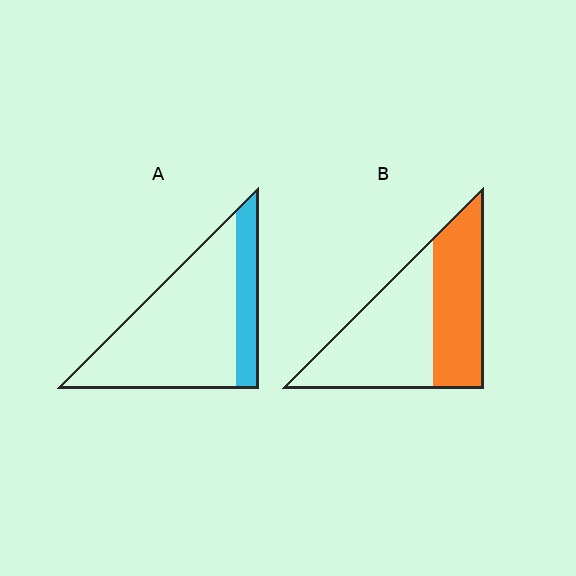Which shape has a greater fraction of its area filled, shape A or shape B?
Shape B.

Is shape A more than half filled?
No.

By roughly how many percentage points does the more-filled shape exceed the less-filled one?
By roughly 25 percentage points (B over A).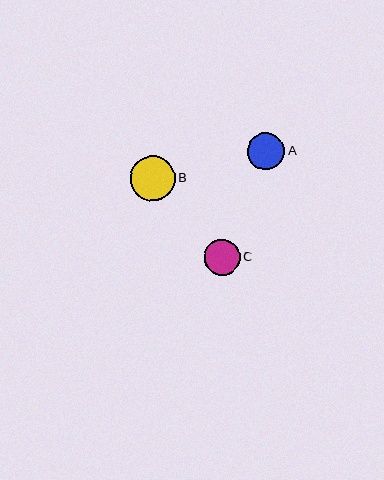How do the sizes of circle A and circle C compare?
Circle A and circle C are approximately the same size.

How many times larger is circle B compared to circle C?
Circle B is approximately 1.2 times the size of circle C.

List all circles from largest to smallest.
From largest to smallest: B, A, C.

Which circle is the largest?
Circle B is the largest with a size of approximately 45 pixels.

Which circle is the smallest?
Circle C is the smallest with a size of approximately 36 pixels.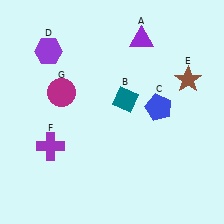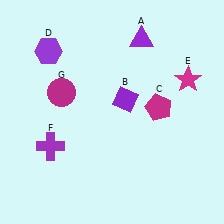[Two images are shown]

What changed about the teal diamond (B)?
In Image 1, B is teal. In Image 2, it changed to purple.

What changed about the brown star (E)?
In Image 1, E is brown. In Image 2, it changed to magenta.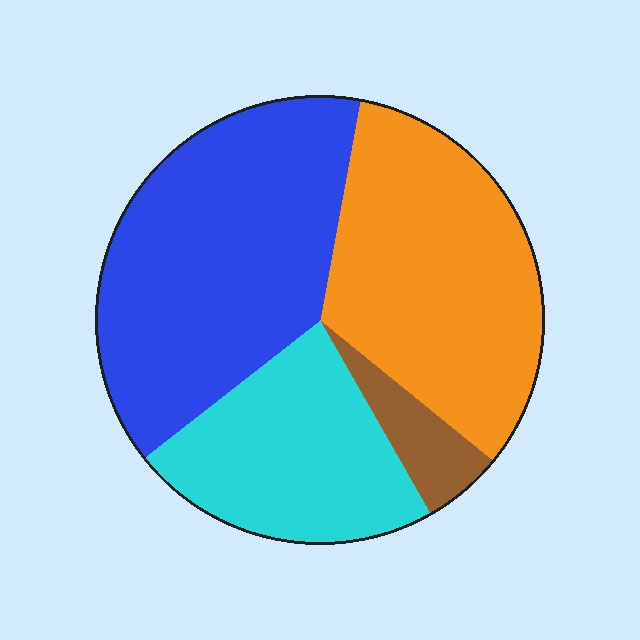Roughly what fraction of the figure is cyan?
Cyan takes up about one quarter (1/4) of the figure.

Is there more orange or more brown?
Orange.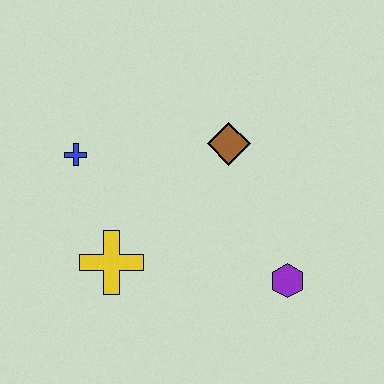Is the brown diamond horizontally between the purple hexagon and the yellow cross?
Yes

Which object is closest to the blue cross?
The yellow cross is closest to the blue cross.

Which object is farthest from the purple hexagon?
The blue cross is farthest from the purple hexagon.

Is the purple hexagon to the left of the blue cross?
No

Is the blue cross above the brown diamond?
No